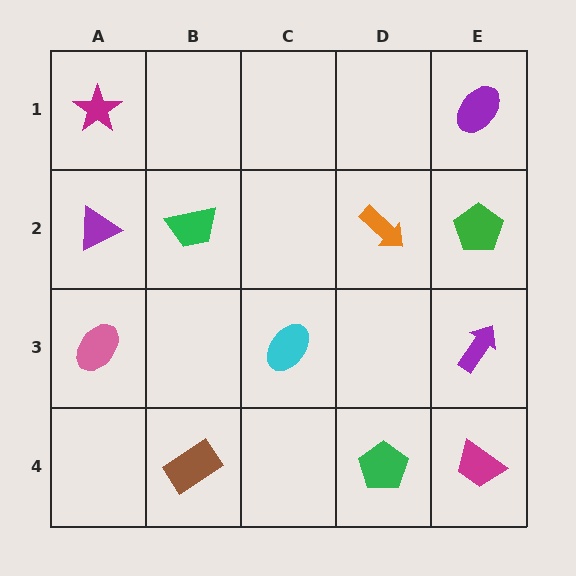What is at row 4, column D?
A green pentagon.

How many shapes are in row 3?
3 shapes.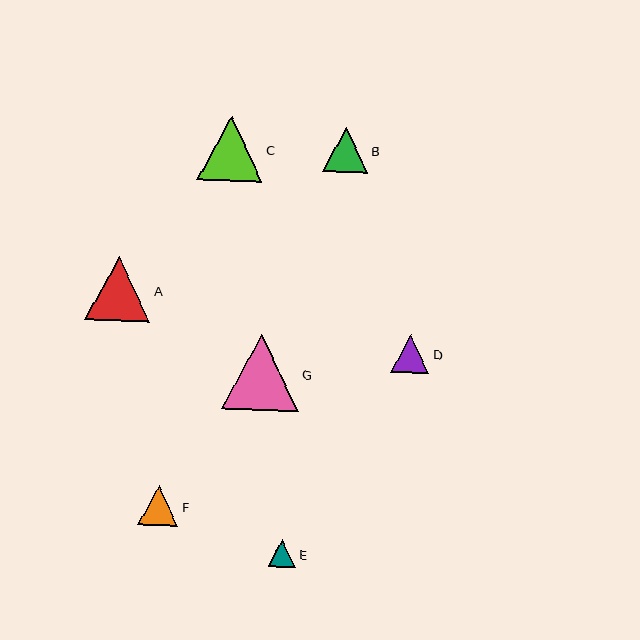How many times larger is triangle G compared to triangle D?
Triangle G is approximately 2.0 times the size of triangle D.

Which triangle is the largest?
Triangle G is the largest with a size of approximately 76 pixels.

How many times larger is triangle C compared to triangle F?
Triangle C is approximately 1.6 times the size of triangle F.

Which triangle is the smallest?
Triangle E is the smallest with a size of approximately 28 pixels.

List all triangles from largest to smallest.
From largest to smallest: G, A, C, B, F, D, E.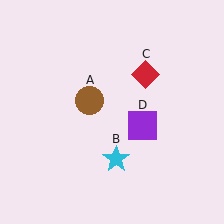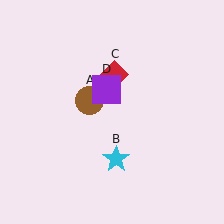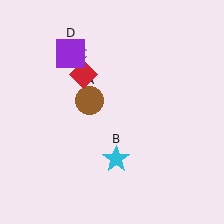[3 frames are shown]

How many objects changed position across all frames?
2 objects changed position: red diamond (object C), purple square (object D).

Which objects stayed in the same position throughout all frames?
Brown circle (object A) and cyan star (object B) remained stationary.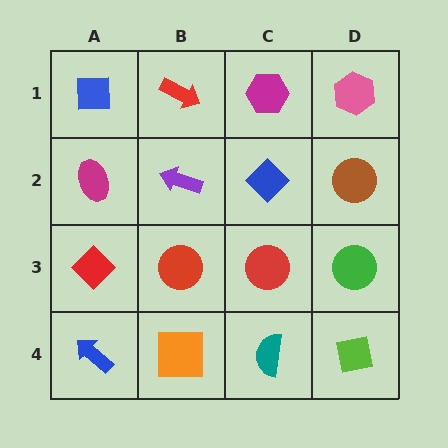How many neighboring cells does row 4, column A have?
2.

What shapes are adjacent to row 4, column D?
A green circle (row 3, column D), a teal semicircle (row 4, column C).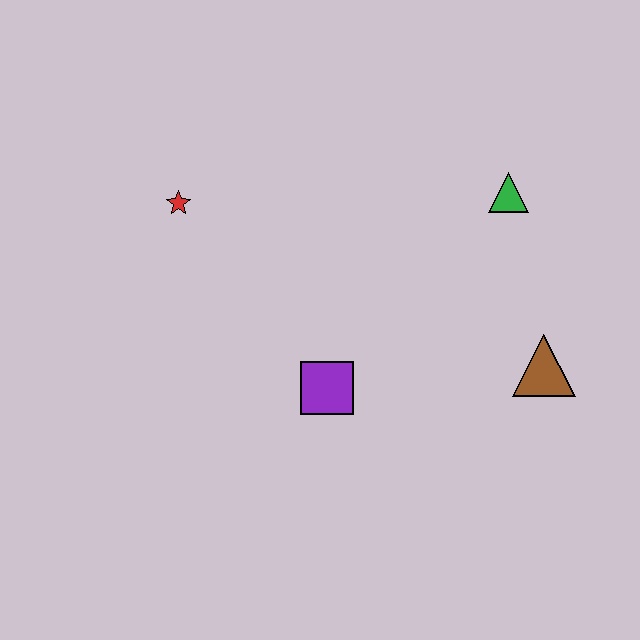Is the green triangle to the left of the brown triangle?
Yes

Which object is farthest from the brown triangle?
The red star is farthest from the brown triangle.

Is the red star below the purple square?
No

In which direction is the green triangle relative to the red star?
The green triangle is to the right of the red star.